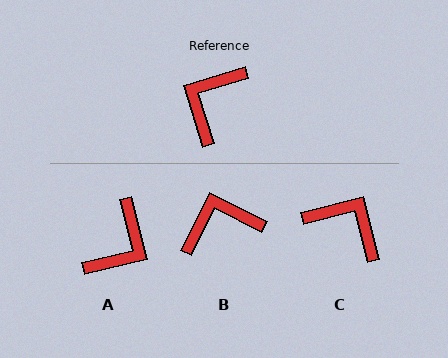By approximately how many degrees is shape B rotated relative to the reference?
Approximately 44 degrees clockwise.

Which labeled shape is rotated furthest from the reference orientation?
A, about 177 degrees away.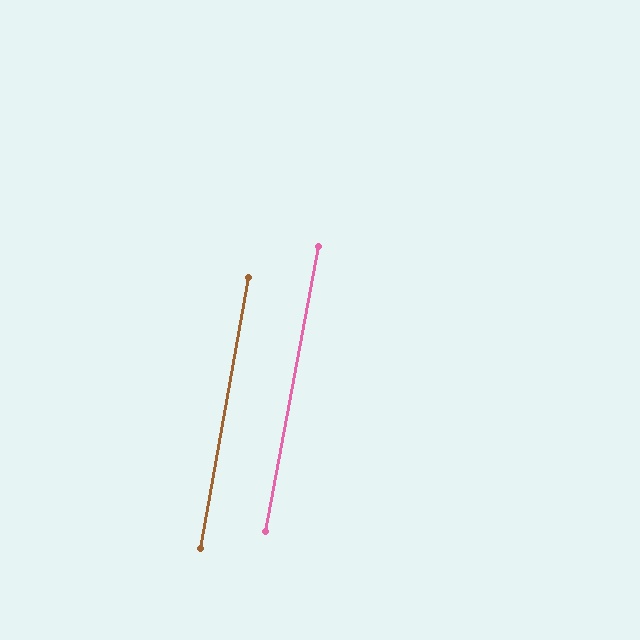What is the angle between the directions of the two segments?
Approximately 0 degrees.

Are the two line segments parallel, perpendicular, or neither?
Parallel — their directions differ by only 0.3°.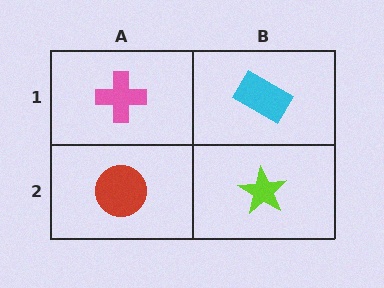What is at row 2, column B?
A lime star.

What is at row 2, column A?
A red circle.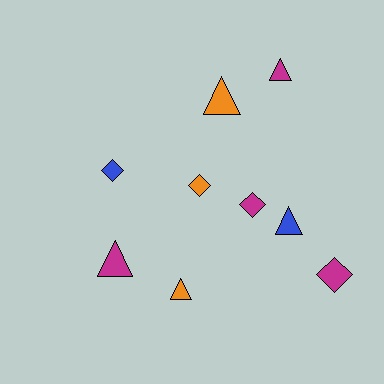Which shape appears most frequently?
Triangle, with 5 objects.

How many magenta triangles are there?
There are 2 magenta triangles.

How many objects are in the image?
There are 9 objects.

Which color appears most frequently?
Magenta, with 4 objects.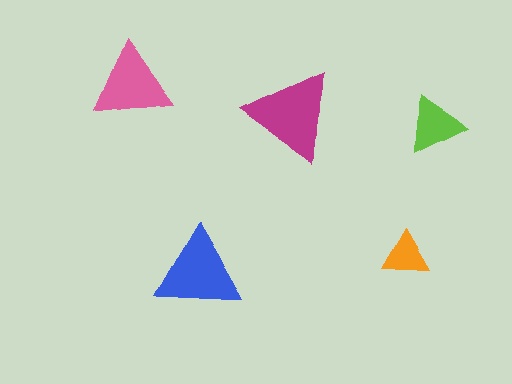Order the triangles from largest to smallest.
the magenta one, the blue one, the pink one, the lime one, the orange one.